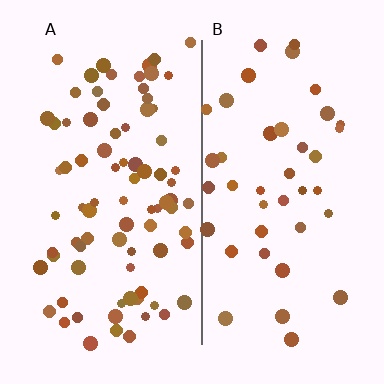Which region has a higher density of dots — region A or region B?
A (the left).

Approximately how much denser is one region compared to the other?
Approximately 2.0× — region A over region B.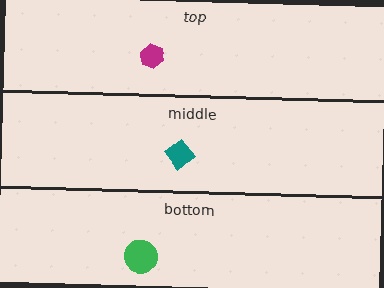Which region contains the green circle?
The bottom region.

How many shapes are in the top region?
1.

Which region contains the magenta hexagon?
The top region.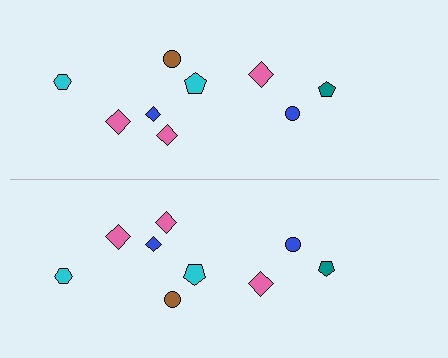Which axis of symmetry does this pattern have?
The pattern has a horizontal axis of symmetry running through the center of the image.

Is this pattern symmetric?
Yes, this pattern has bilateral (reflection) symmetry.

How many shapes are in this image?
There are 18 shapes in this image.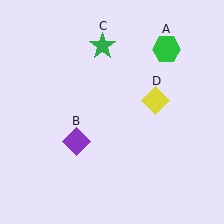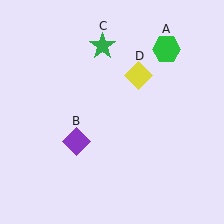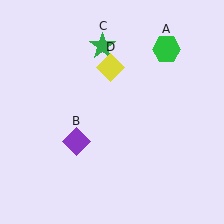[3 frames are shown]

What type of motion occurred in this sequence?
The yellow diamond (object D) rotated counterclockwise around the center of the scene.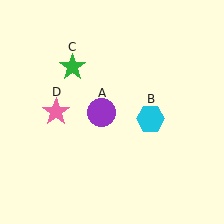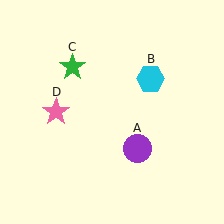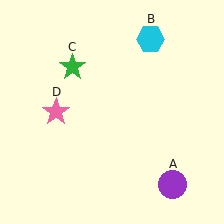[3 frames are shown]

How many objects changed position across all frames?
2 objects changed position: purple circle (object A), cyan hexagon (object B).